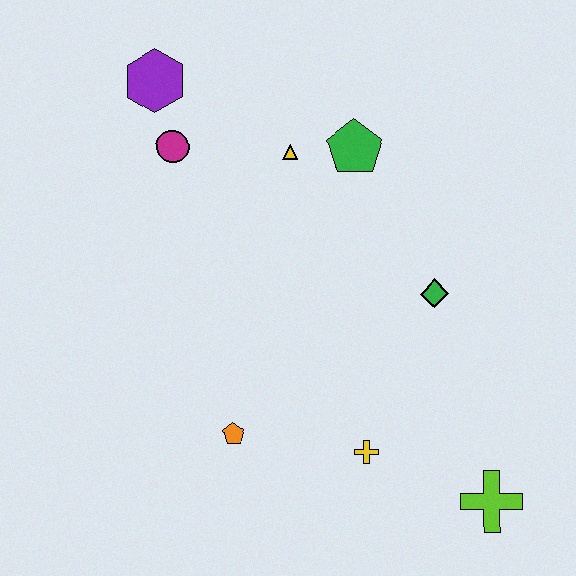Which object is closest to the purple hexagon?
The magenta circle is closest to the purple hexagon.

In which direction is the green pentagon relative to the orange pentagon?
The green pentagon is above the orange pentagon.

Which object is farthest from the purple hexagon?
The lime cross is farthest from the purple hexagon.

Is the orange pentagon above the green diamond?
No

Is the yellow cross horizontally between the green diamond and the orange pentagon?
Yes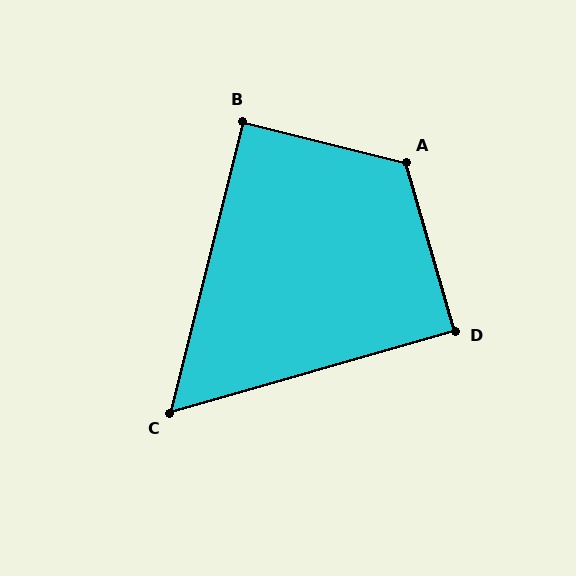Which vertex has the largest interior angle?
A, at approximately 120 degrees.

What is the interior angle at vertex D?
Approximately 90 degrees (approximately right).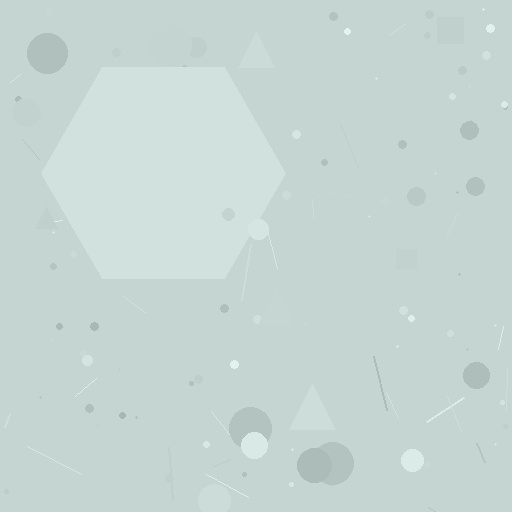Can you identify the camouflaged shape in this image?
The camouflaged shape is a hexagon.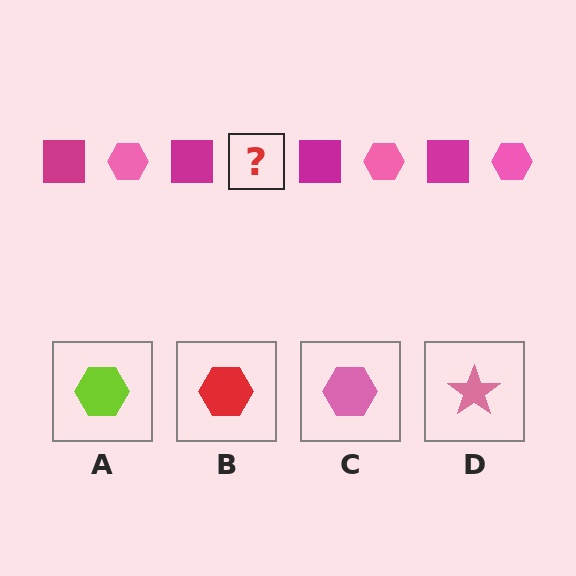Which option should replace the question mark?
Option C.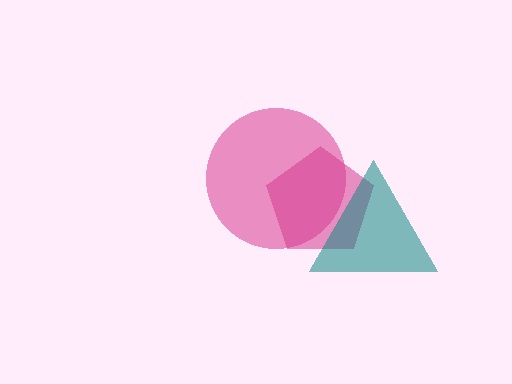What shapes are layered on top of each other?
The layered shapes are: a pink pentagon, a magenta circle, a teal triangle.